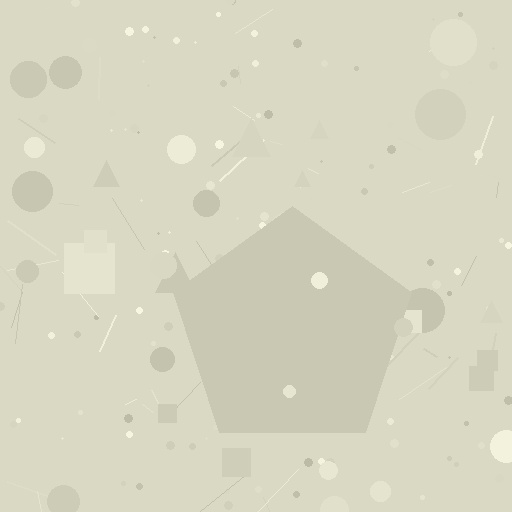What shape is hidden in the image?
A pentagon is hidden in the image.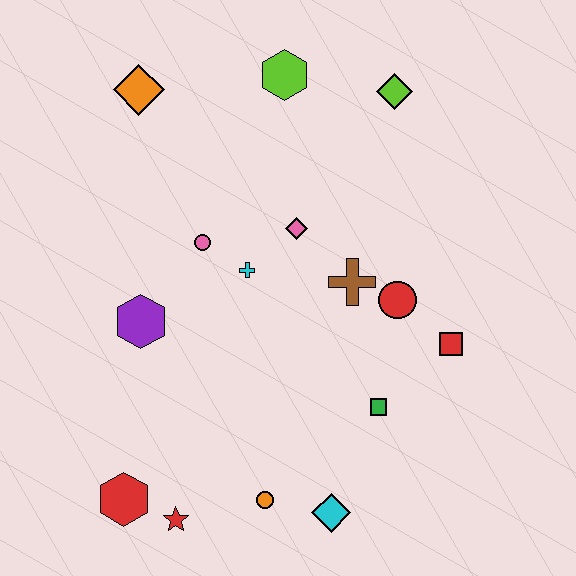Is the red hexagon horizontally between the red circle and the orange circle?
No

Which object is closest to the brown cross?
The red circle is closest to the brown cross.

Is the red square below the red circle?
Yes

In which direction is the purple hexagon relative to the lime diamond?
The purple hexagon is to the left of the lime diamond.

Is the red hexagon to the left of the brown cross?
Yes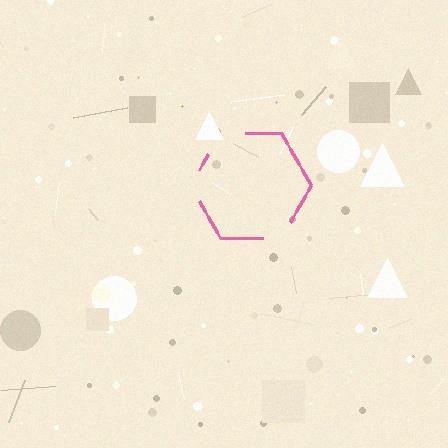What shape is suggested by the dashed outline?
The dashed outline suggests a hexagon.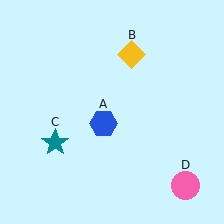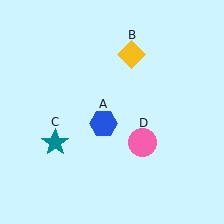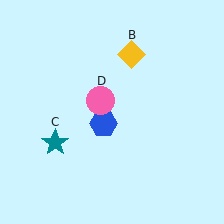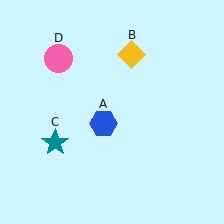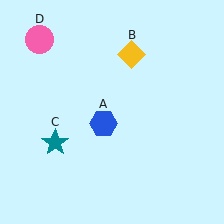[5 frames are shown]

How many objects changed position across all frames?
1 object changed position: pink circle (object D).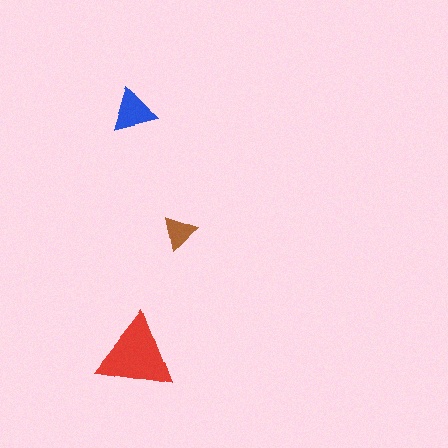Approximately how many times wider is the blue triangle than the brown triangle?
About 1.5 times wider.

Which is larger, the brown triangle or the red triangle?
The red one.